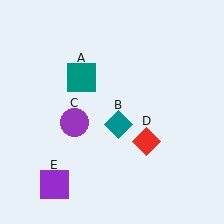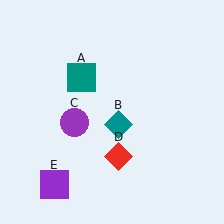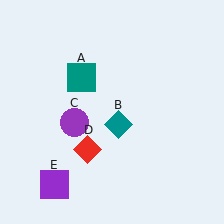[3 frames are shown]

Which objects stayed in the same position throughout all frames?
Teal square (object A) and teal diamond (object B) and purple circle (object C) and purple square (object E) remained stationary.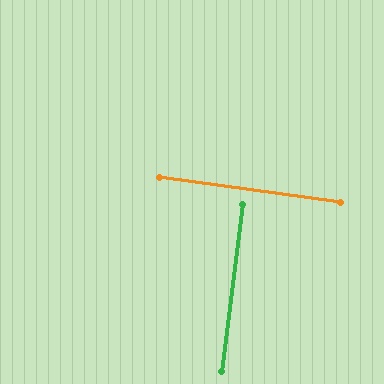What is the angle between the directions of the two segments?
Approximately 89 degrees.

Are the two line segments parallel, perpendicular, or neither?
Perpendicular — they meet at approximately 89°.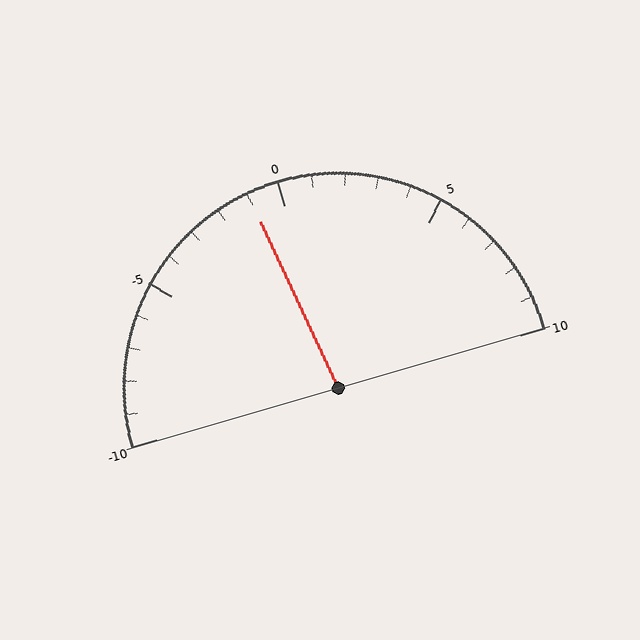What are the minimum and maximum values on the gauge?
The gauge ranges from -10 to 10.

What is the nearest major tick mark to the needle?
The nearest major tick mark is 0.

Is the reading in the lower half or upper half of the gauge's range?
The reading is in the lower half of the range (-10 to 10).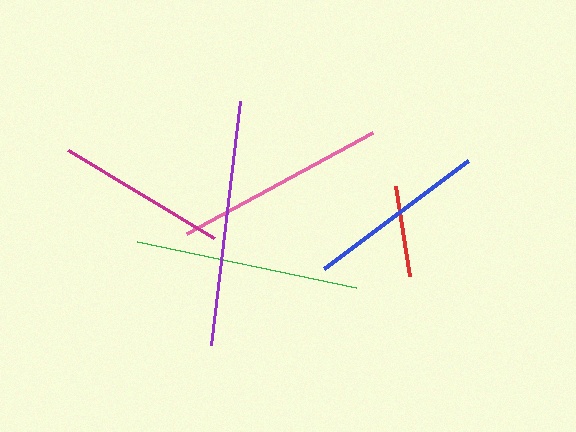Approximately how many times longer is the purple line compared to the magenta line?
The purple line is approximately 1.4 times the length of the magenta line.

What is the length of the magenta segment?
The magenta segment is approximately 171 pixels long.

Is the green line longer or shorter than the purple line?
The purple line is longer than the green line.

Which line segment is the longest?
The purple line is the longest at approximately 246 pixels.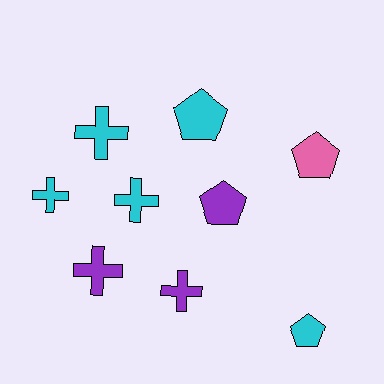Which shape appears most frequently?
Cross, with 5 objects.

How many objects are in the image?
There are 9 objects.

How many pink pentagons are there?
There is 1 pink pentagon.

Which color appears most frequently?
Cyan, with 5 objects.